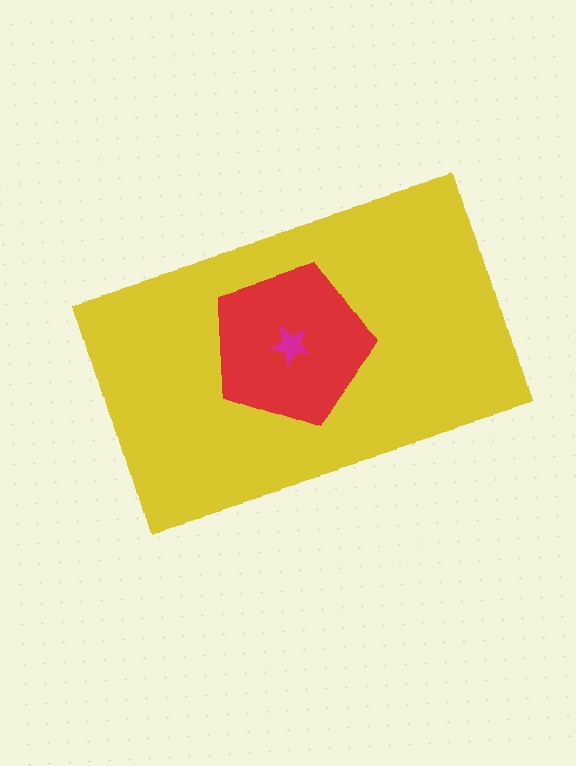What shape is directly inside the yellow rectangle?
The red pentagon.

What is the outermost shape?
The yellow rectangle.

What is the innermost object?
The magenta star.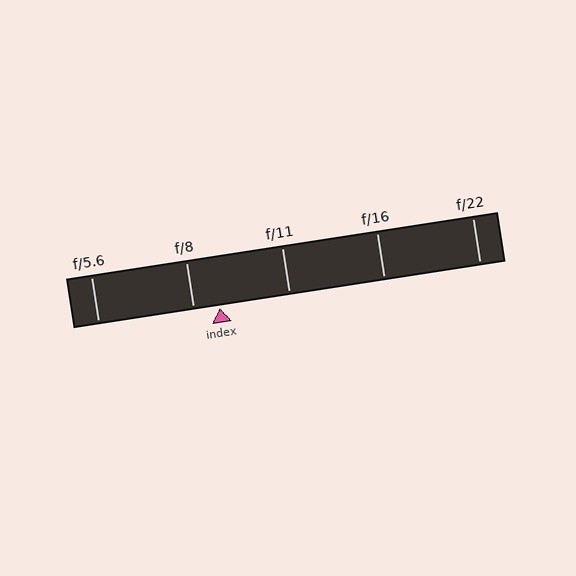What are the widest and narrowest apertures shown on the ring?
The widest aperture shown is f/5.6 and the narrowest is f/22.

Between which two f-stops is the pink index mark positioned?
The index mark is between f/8 and f/11.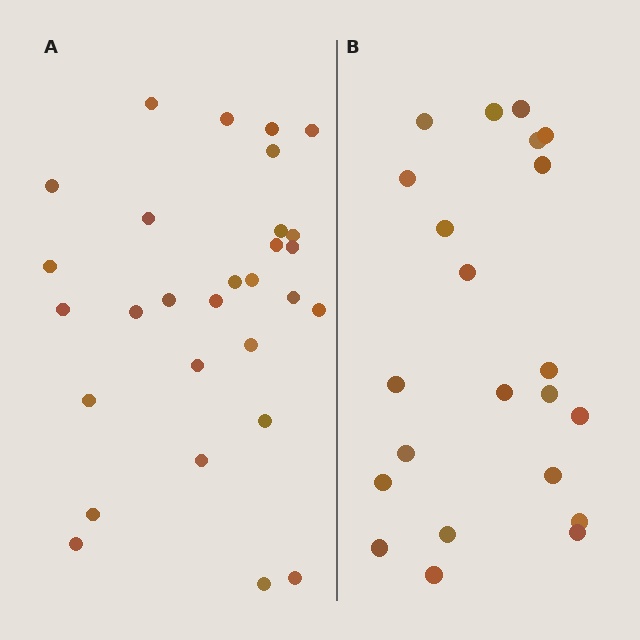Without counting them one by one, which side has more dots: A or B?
Region A (the left region) has more dots.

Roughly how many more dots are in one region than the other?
Region A has roughly 8 or so more dots than region B.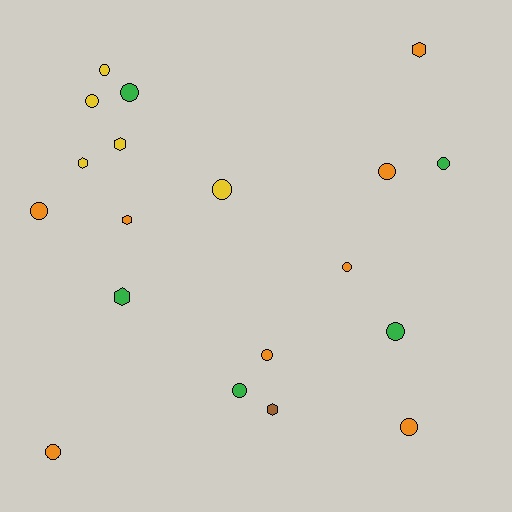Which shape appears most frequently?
Circle, with 13 objects.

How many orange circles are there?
There are 6 orange circles.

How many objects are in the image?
There are 19 objects.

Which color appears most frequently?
Orange, with 8 objects.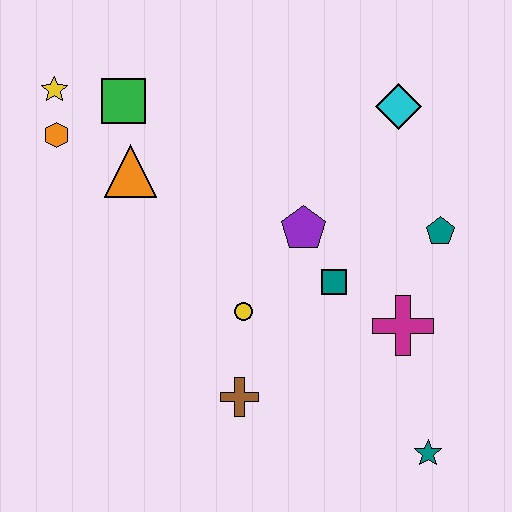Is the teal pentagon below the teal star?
No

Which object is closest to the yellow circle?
The brown cross is closest to the yellow circle.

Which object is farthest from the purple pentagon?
The yellow star is farthest from the purple pentagon.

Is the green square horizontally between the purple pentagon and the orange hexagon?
Yes